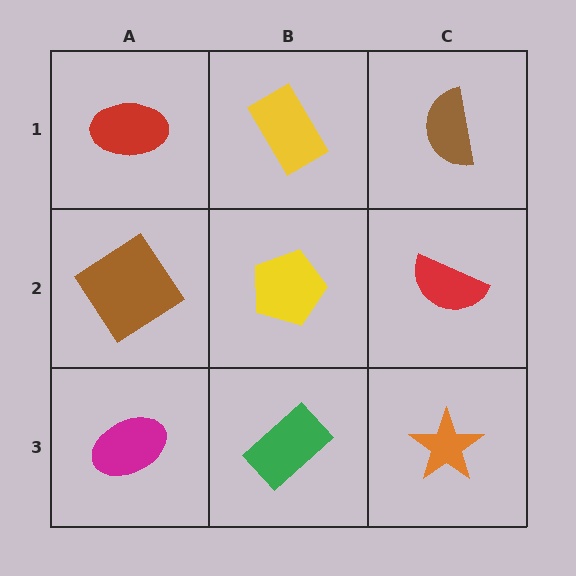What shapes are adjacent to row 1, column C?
A red semicircle (row 2, column C), a yellow rectangle (row 1, column B).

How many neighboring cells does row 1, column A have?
2.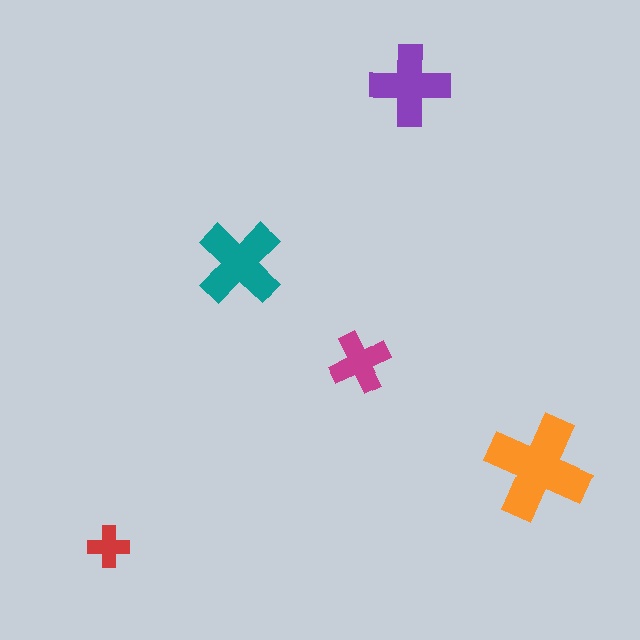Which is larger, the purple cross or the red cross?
The purple one.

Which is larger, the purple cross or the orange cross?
The orange one.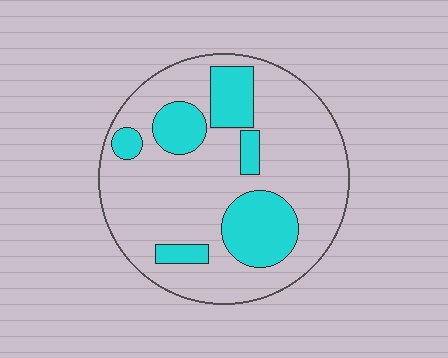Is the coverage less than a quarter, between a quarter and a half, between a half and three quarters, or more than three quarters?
Between a quarter and a half.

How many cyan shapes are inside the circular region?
6.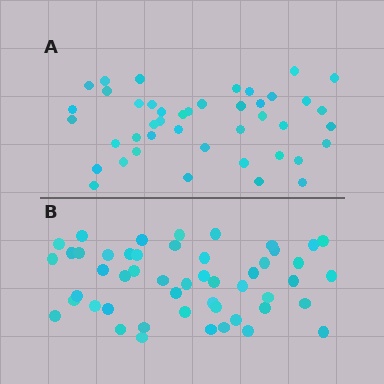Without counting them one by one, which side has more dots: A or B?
Region B (the bottom region) has more dots.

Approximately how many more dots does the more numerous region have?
Region B has roughly 8 or so more dots than region A.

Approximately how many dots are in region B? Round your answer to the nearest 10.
About 50 dots.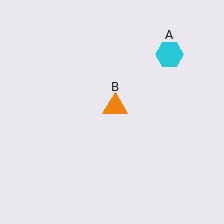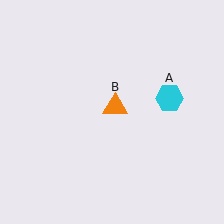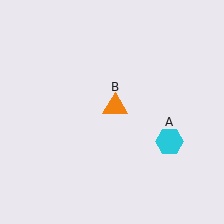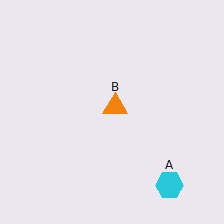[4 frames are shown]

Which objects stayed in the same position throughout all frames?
Orange triangle (object B) remained stationary.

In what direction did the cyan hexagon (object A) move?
The cyan hexagon (object A) moved down.